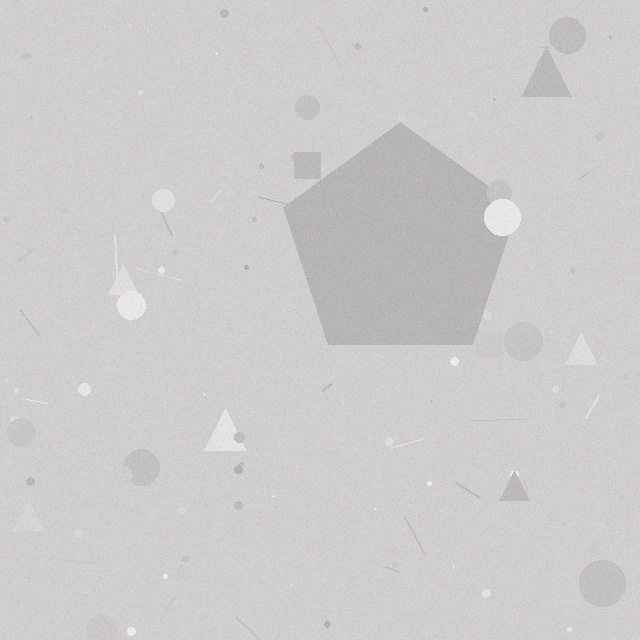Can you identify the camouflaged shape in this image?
The camouflaged shape is a pentagon.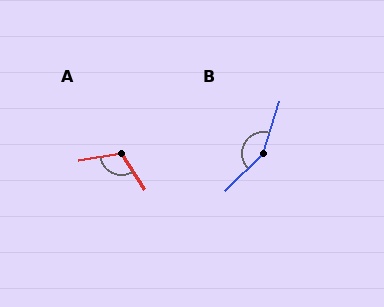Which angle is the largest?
B, at approximately 152 degrees.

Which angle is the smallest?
A, at approximately 113 degrees.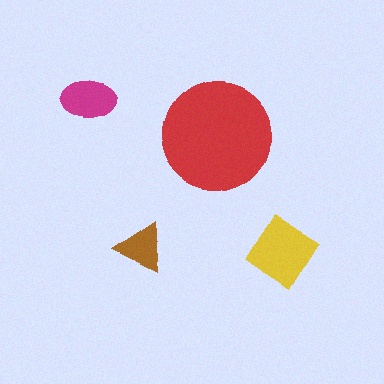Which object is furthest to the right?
The yellow diamond is rightmost.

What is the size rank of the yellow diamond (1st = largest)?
2nd.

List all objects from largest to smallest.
The red circle, the yellow diamond, the magenta ellipse, the brown triangle.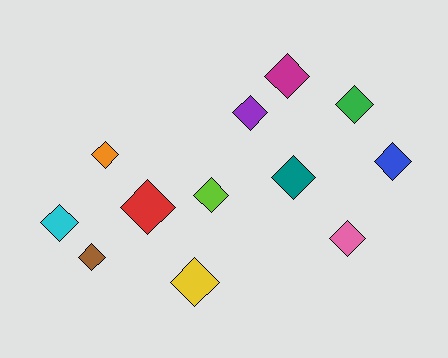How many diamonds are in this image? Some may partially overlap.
There are 12 diamonds.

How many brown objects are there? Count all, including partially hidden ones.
There is 1 brown object.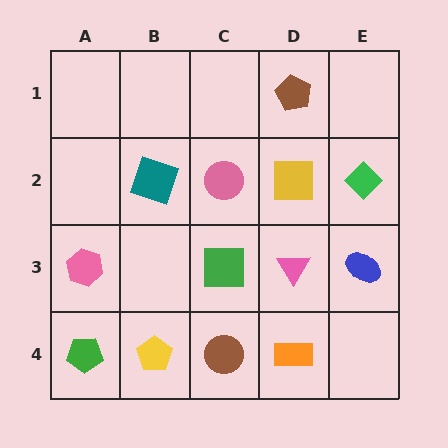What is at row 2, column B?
A teal square.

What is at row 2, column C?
A pink circle.